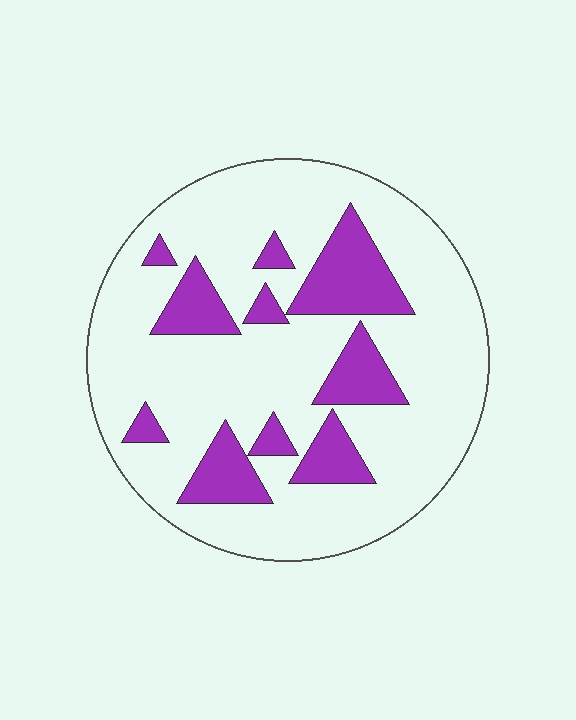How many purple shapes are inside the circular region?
10.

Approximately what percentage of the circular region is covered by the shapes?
Approximately 20%.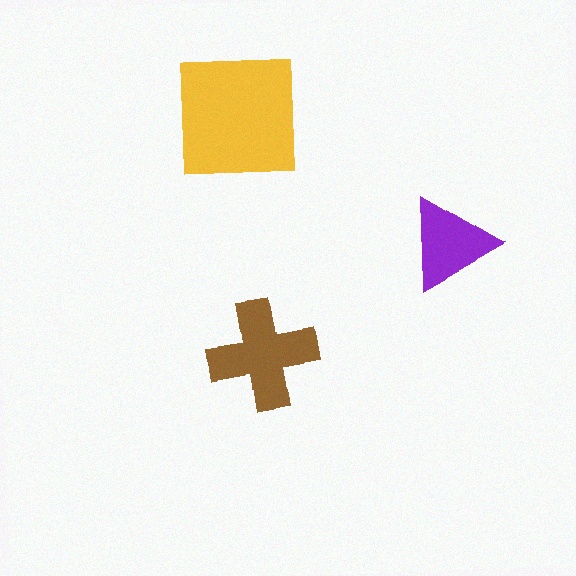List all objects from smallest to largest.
The purple triangle, the brown cross, the yellow square.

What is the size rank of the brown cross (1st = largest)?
2nd.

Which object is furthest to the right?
The purple triangle is rightmost.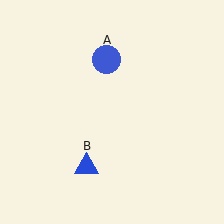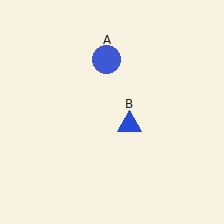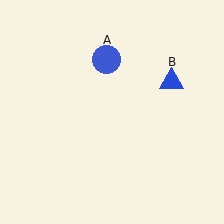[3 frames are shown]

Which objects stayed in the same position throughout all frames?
Blue circle (object A) remained stationary.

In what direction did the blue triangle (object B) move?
The blue triangle (object B) moved up and to the right.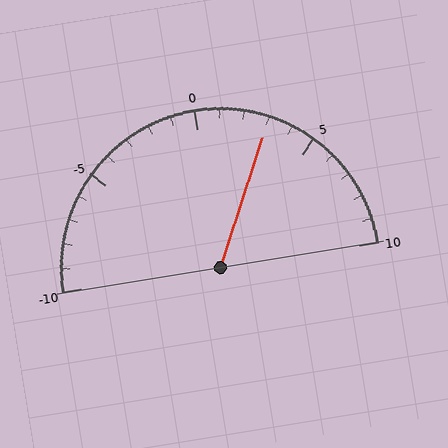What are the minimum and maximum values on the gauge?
The gauge ranges from -10 to 10.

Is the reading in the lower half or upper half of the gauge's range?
The reading is in the upper half of the range (-10 to 10).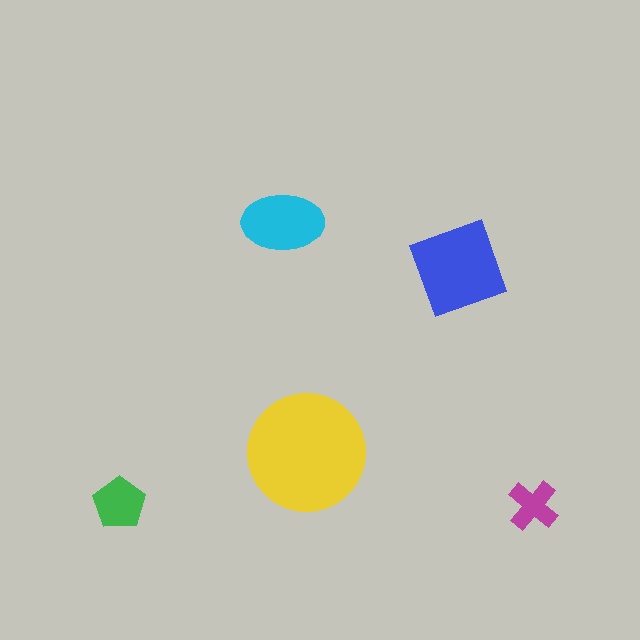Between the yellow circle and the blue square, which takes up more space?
The yellow circle.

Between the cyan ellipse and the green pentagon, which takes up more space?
The cyan ellipse.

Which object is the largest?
The yellow circle.